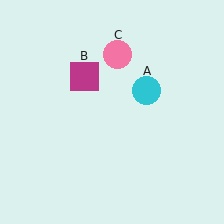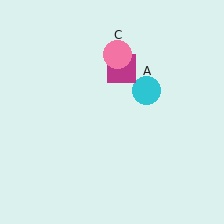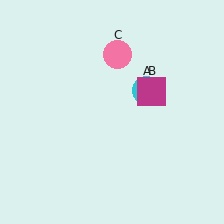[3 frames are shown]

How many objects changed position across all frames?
1 object changed position: magenta square (object B).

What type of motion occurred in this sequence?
The magenta square (object B) rotated clockwise around the center of the scene.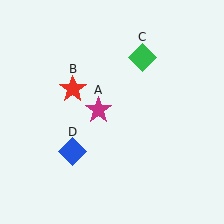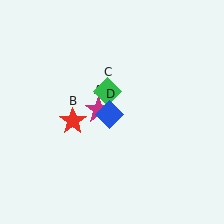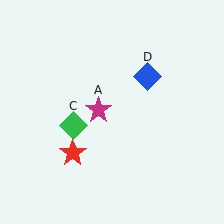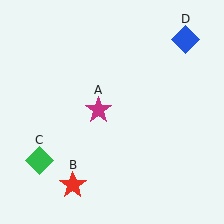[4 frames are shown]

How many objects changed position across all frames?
3 objects changed position: red star (object B), green diamond (object C), blue diamond (object D).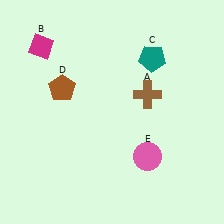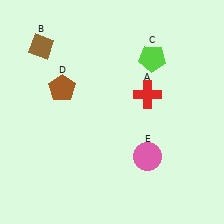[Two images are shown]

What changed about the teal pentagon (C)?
In Image 1, C is teal. In Image 2, it changed to lime.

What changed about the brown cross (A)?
In Image 1, A is brown. In Image 2, it changed to red.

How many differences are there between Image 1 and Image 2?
There are 3 differences between the two images.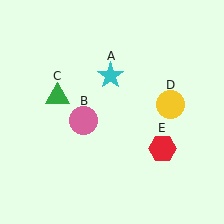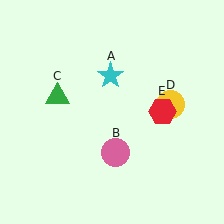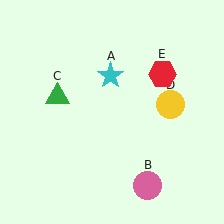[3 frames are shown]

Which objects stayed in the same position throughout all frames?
Cyan star (object A) and green triangle (object C) and yellow circle (object D) remained stationary.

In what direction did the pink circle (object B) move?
The pink circle (object B) moved down and to the right.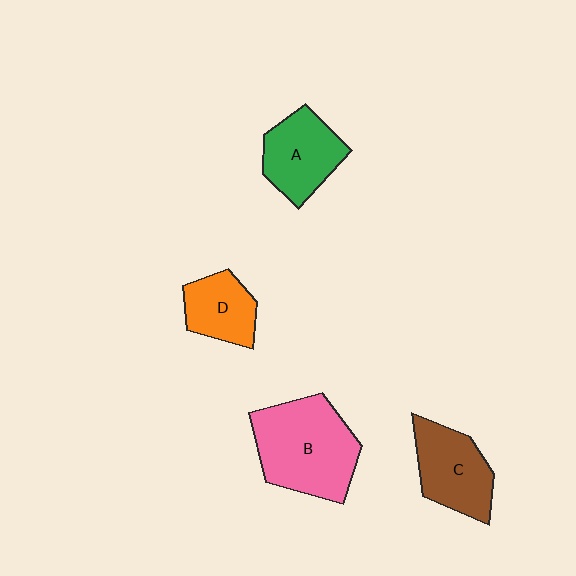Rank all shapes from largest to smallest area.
From largest to smallest: B (pink), C (brown), A (green), D (orange).